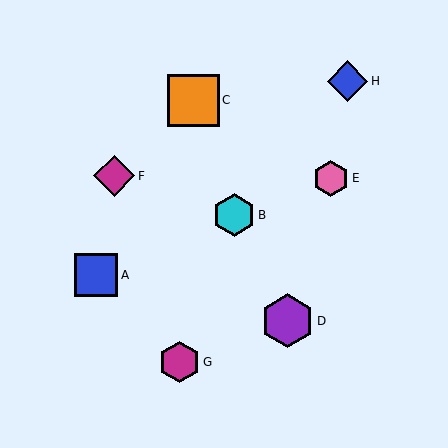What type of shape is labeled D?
Shape D is a purple hexagon.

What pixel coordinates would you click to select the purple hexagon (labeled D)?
Click at (288, 321) to select the purple hexagon D.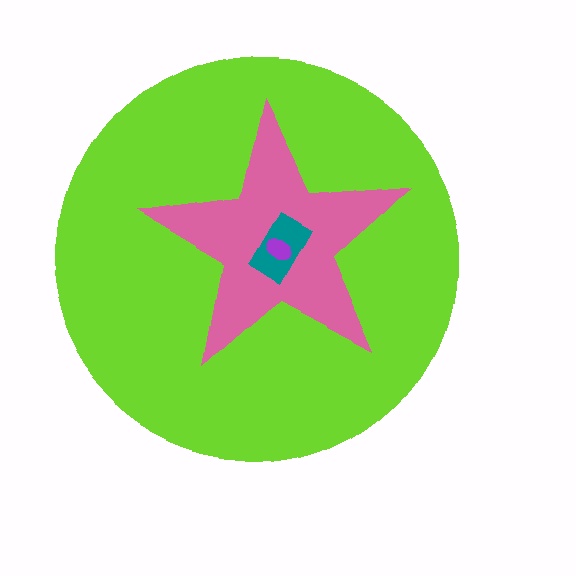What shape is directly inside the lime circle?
The pink star.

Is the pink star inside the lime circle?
Yes.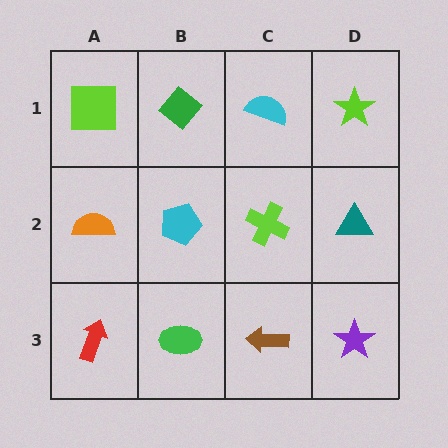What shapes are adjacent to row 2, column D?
A lime star (row 1, column D), a purple star (row 3, column D), a lime cross (row 2, column C).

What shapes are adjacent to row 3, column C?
A lime cross (row 2, column C), a green ellipse (row 3, column B), a purple star (row 3, column D).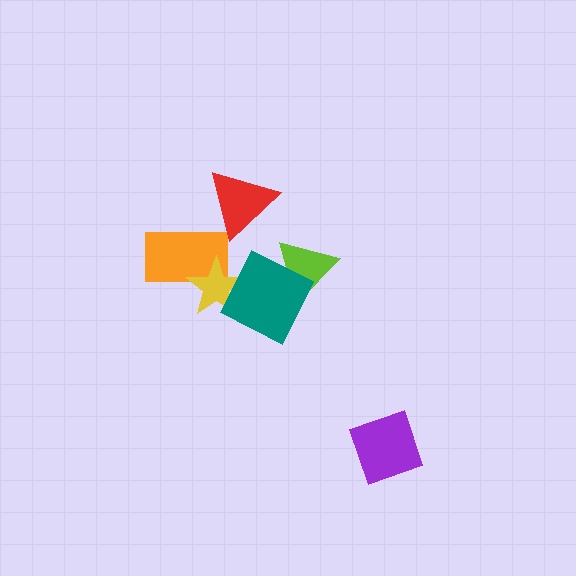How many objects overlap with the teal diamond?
2 objects overlap with the teal diamond.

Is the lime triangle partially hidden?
Yes, it is partially covered by another shape.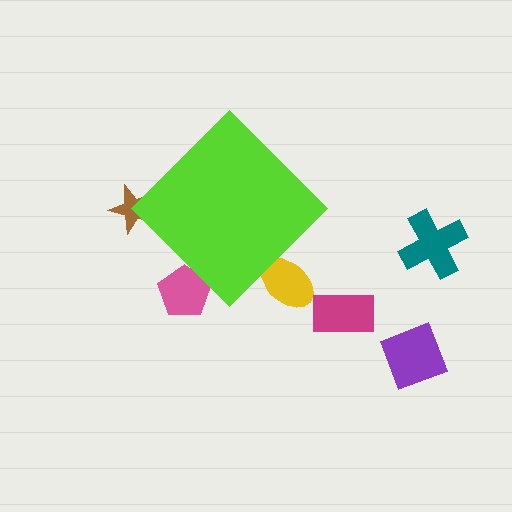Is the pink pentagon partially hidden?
Yes, the pink pentagon is partially hidden behind the lime diamond.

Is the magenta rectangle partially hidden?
No, the magenta rectangle is fully visible.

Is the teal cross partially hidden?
No, the teal cross is fully visible.